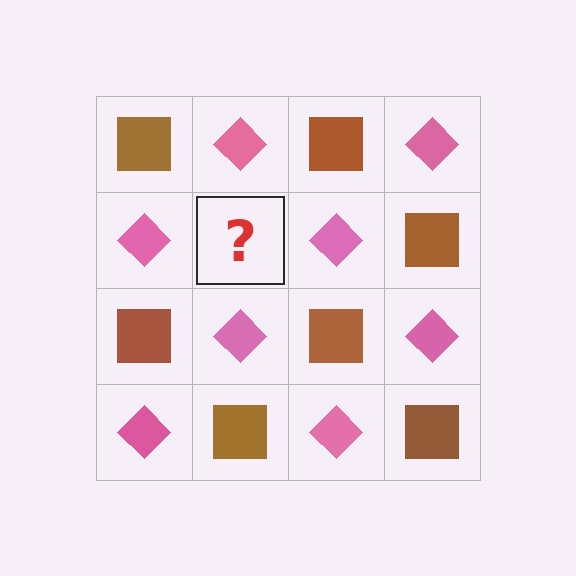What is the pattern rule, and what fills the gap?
The rule is that it alternates brown square and pink diamond in a checkerboard pattern. The gap should be filled with a brown square.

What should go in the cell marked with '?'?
The missing cell should contain a brown square.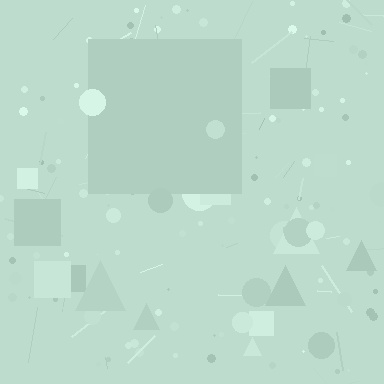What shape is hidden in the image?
A square is hidden in the image.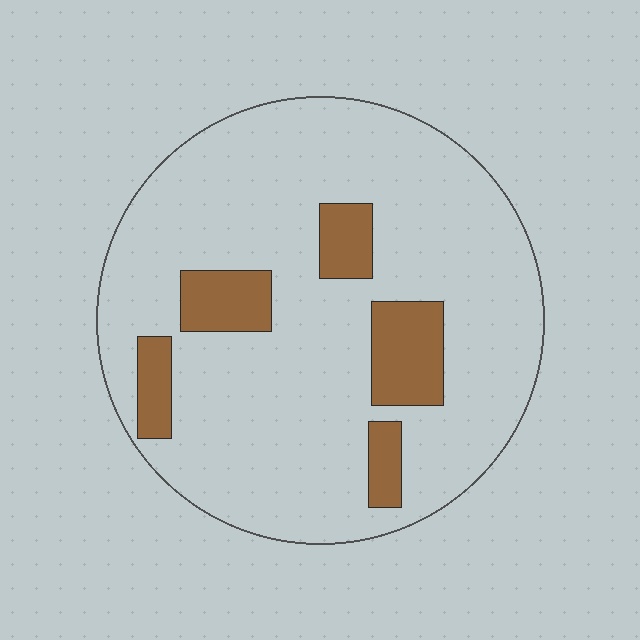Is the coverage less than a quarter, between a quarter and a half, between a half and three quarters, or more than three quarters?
Less than a quarter.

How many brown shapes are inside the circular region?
5.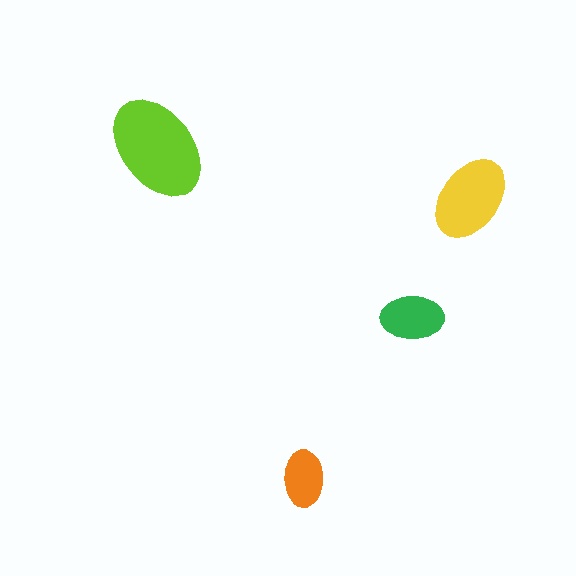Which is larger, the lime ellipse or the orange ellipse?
The lime one.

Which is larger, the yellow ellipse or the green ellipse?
The yellow one.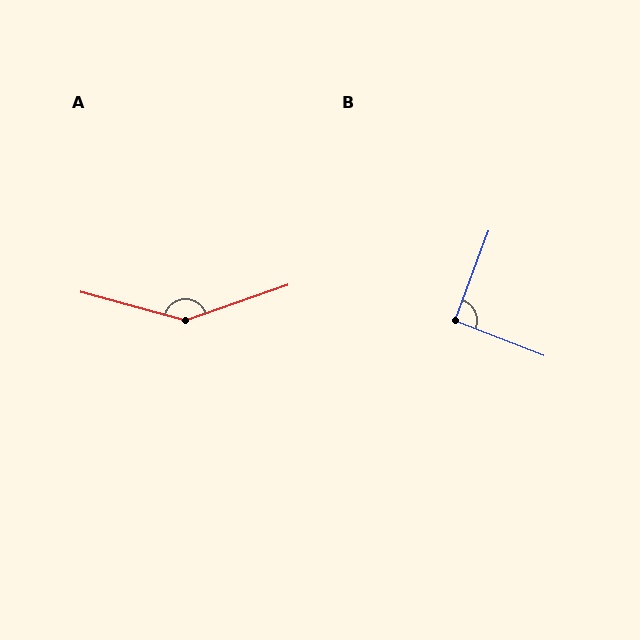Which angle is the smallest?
B, at approximately 91 degrees.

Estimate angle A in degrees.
Approximately 146 degrees.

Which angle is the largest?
A, at approximately 146 degrees.